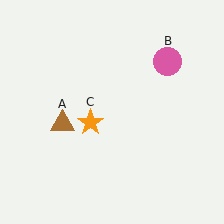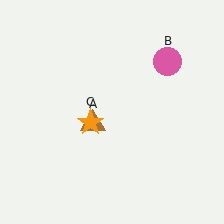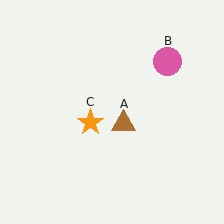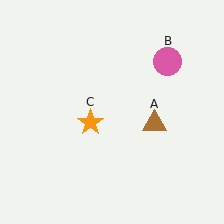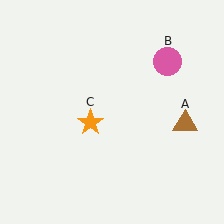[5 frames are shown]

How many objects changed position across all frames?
1 object changed position: brown triangle (object A).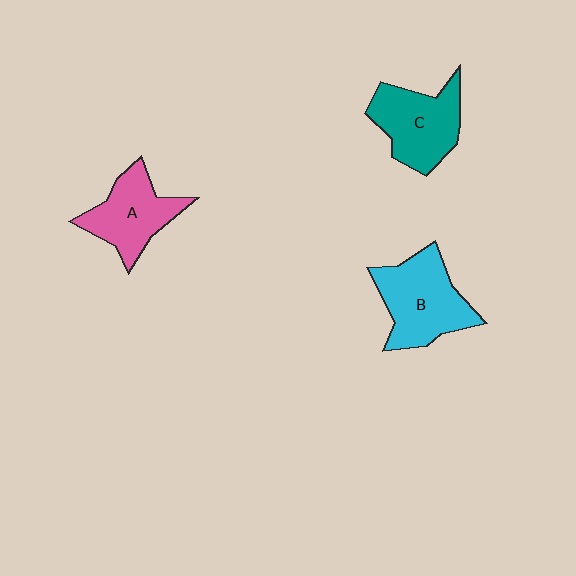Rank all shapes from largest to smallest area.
From largest to smallest: B (cyan), C (teal), A (pink).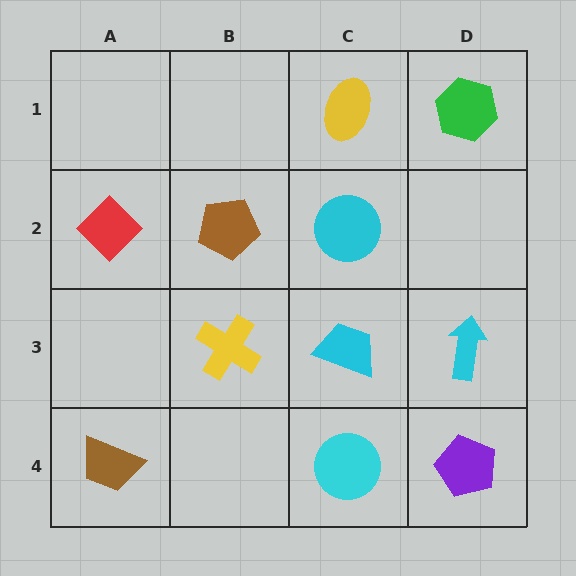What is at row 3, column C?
A cyan trapezoid.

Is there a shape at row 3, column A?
No, that cell is empty.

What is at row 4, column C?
A cyan circle.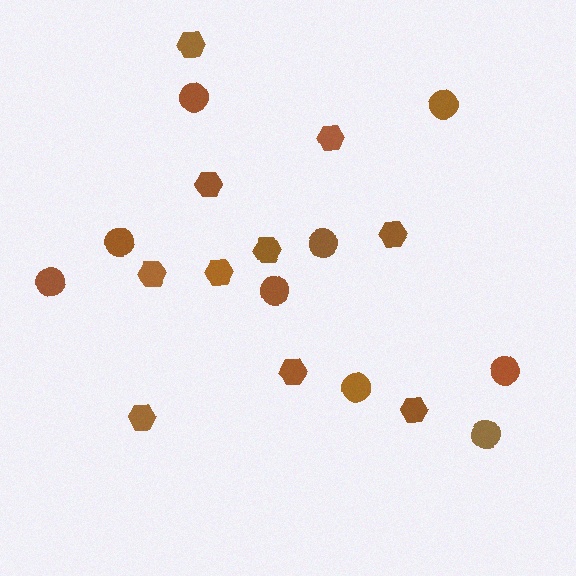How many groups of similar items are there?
There are 2 groups: one group of circles (9) and one group of hexagons (10).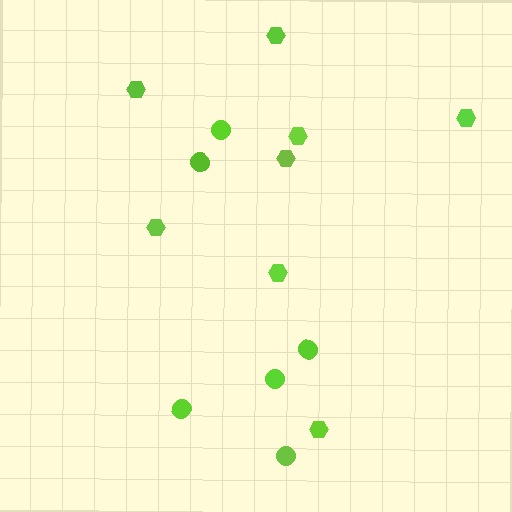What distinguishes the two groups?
There are 2 groups: one group of circles (6) and one group of hexagons (8).